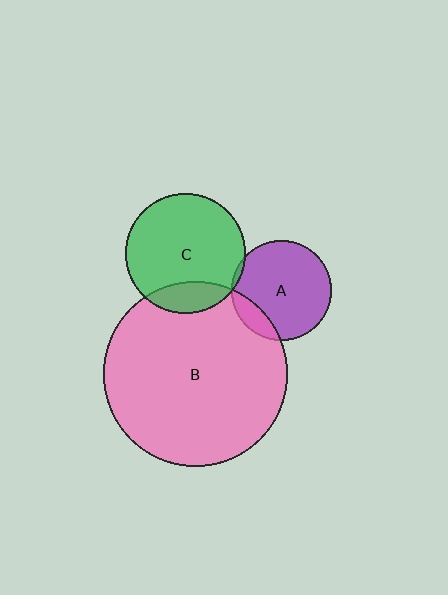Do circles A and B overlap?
Yes.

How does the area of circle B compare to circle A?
Approximately 3.4 times.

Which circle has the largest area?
Circle B (pink).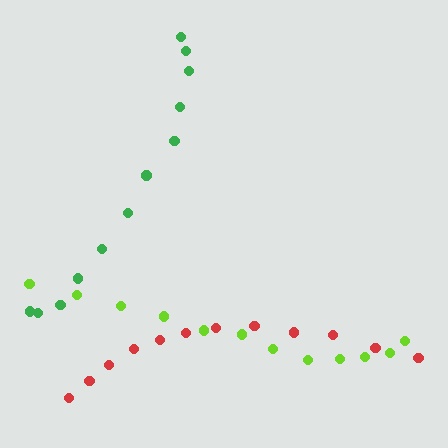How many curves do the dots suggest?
There are 3 distinct paths.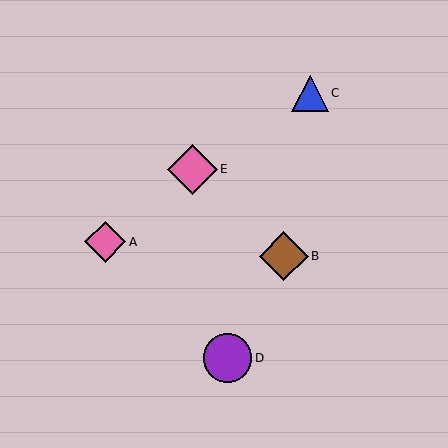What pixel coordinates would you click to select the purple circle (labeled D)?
Click at (228, 358) to select the purple circle D.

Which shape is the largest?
The pink diamond (labeled E) is the largest.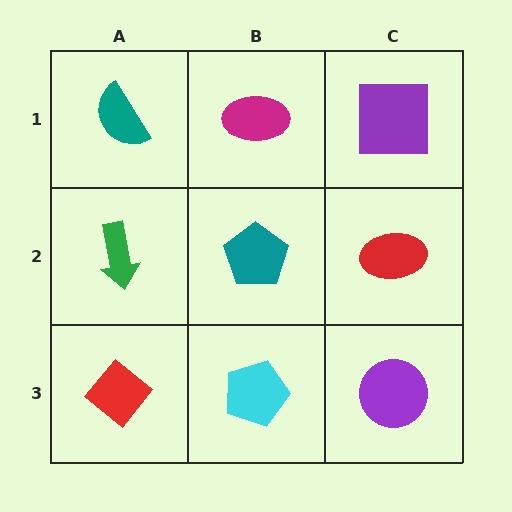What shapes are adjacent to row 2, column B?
A magenta ellipse (row 1, column B), a cyan pentagon (row 3, column B), a green arrow (row 2, column A), a red ellipse (row 2, column C).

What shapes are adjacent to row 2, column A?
A teal semicircle (row 1, column A), a red diamond (row 3, column A), a teal pentagon (row 2, column B).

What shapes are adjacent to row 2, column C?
A purple square (row 1, column C), a purple circle (row 3, column C), a teal pentagon (row 2, column B).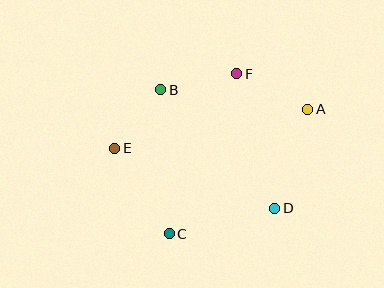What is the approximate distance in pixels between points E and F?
The distance between E and F is approximately 143 pixels.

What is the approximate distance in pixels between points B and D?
The distance between B and D is approximately 164 pixels.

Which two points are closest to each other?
Points B and E are closest to each other.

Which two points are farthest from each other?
Points A and E are farthest from each other.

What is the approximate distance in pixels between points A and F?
The distance between A and F is approximately 79 pixels.